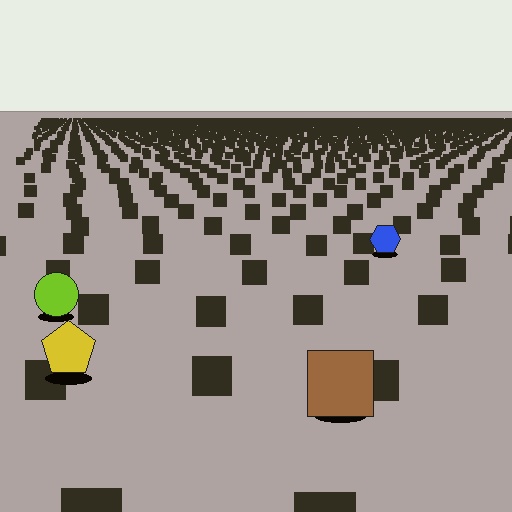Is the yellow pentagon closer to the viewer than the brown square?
No. The brown square is closer — you can tell from the texture gradient: the ground texture is coarser near it.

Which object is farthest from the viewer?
The blue hexagon is farthest from the viewer. It appears smaller and the ground texture around it is denser.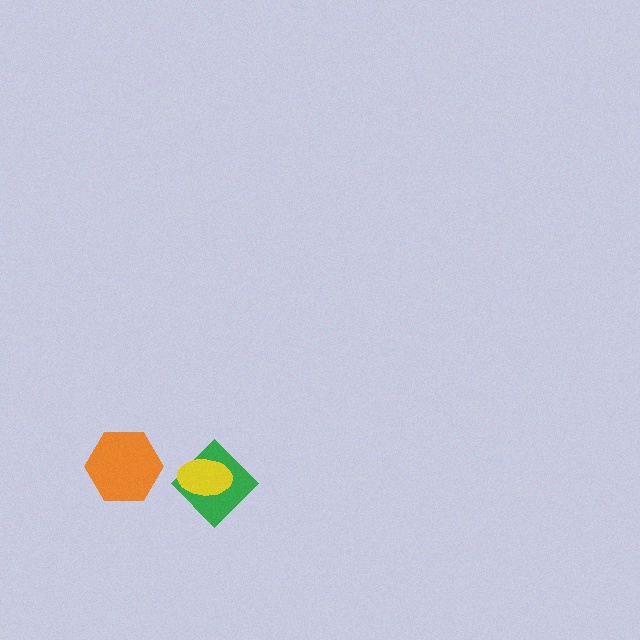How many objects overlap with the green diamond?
1 object overlaps with the green diamond.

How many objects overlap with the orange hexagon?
0 objects overlap with the orange hexagon.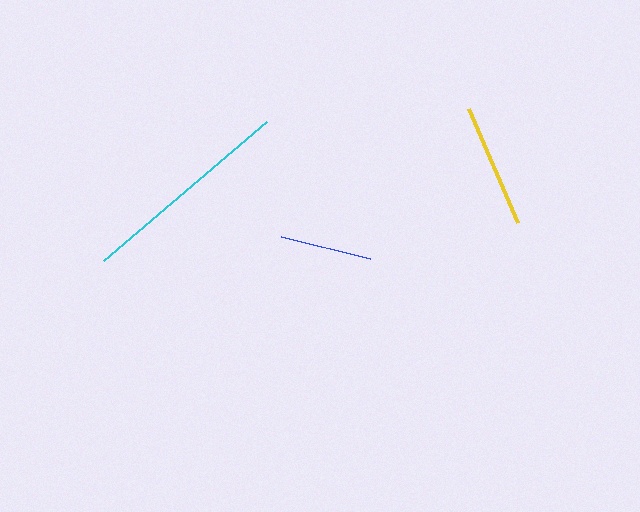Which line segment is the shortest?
The blue line is the shortest at approximately 92 pixels.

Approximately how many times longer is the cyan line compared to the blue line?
The cyan line is approximately 2.3 times the length of the blue line.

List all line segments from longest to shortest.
From longest to shortest: cyan, yellow, blue.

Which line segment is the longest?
The cyan line is the longest at approximately 214 pixels.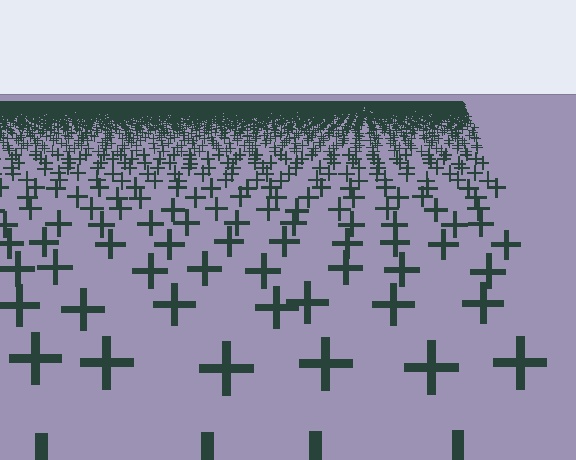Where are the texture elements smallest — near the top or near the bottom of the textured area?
Near the top.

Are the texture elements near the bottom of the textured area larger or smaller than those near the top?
Larger. Near the bottom, elements are closer to the viewer and appear at a bigger on-screen size.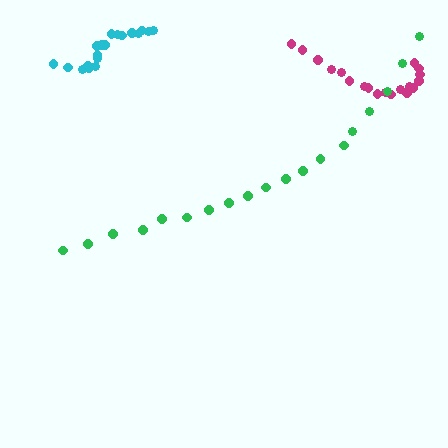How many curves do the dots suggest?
There are 3 distinct paths.